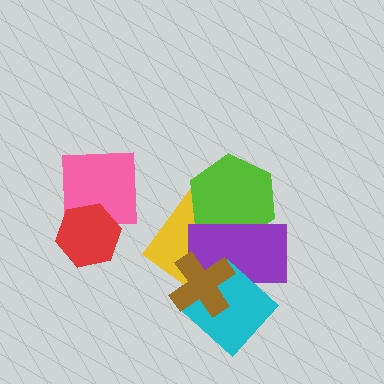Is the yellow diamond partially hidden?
Yes, it is partially covered by another shape.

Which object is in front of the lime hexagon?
The purple rectangle is in front of the lime hexagon.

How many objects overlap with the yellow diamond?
4 objects overlap with the yellow diamond.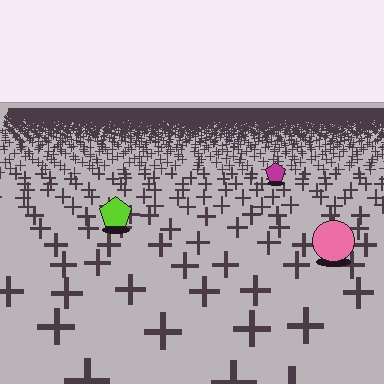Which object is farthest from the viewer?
The magenta pentagon is farthest from the viewer. It appears smaller and the ground texture around it is denser.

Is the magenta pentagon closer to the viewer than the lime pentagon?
No. The lime pentagon is closer — you can tell from the texture gradient: the ground texture is coarser near it.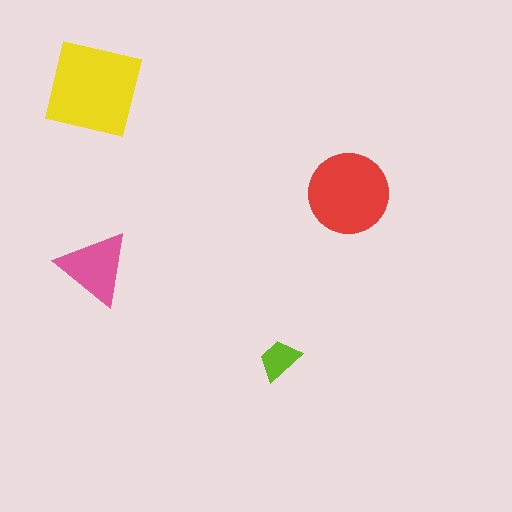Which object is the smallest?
The lime trapezoid.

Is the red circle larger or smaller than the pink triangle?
Larger.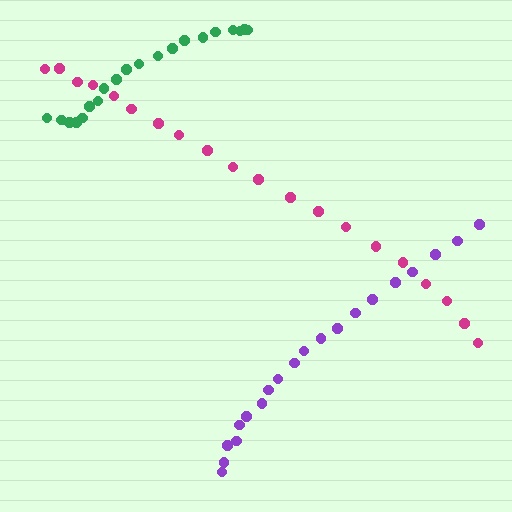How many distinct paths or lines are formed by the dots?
There are 3 distinct paths.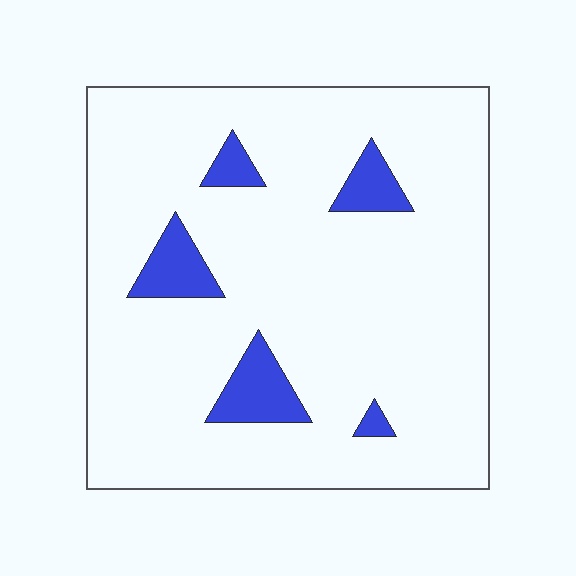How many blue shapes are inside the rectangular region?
5.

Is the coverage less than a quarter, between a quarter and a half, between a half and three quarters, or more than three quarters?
Less than a quarter.